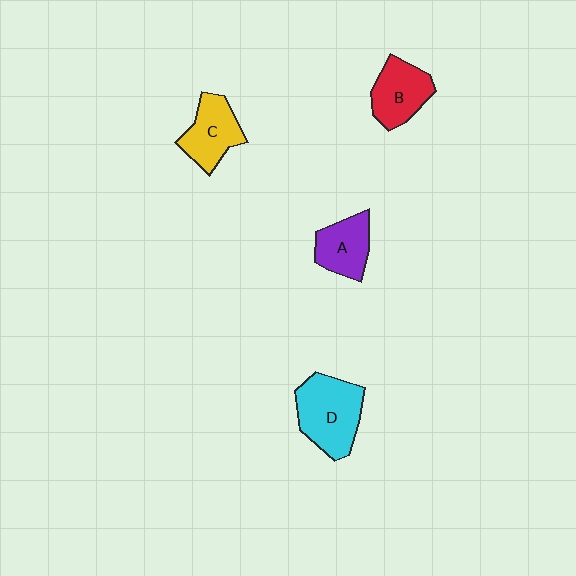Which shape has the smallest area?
Shape A (purple).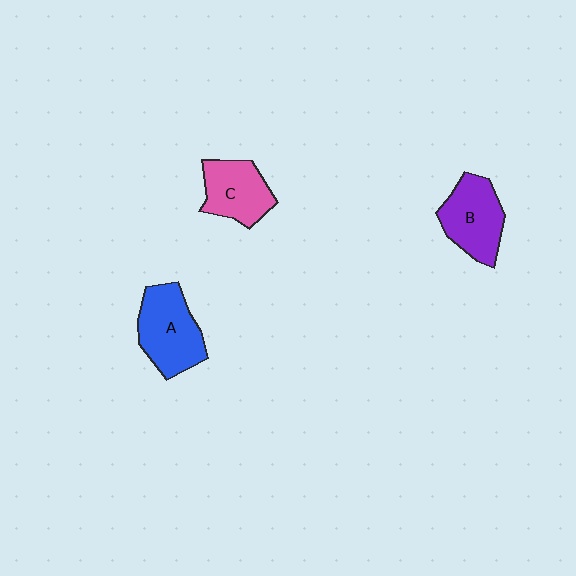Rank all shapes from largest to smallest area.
From largest to smallest: A (blue), B (purple), C (pink).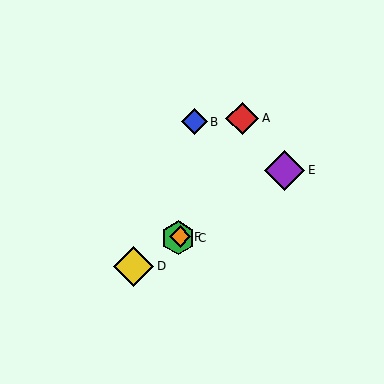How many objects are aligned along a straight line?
4 objects (C, D, E, F) are aligned along a straight line.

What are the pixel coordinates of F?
Object F is at (180, 237).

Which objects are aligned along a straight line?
Objects C, D, E, F are aligned along a straight line.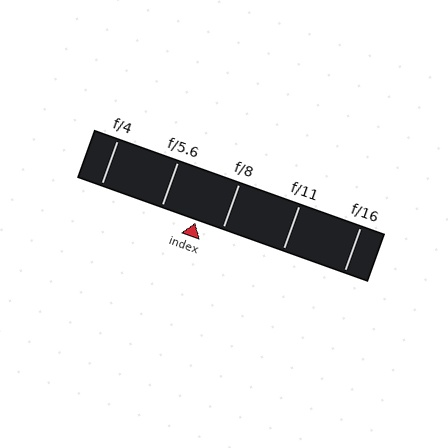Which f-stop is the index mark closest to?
The index mark is closest to f/8.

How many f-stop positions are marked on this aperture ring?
There are 5 f-stop positions marked.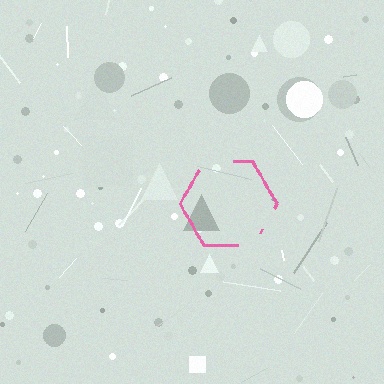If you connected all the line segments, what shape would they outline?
They would outline a hexagon.